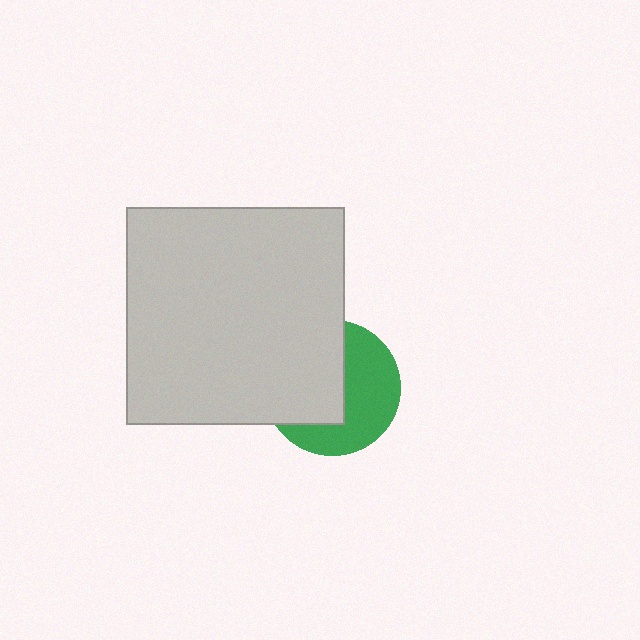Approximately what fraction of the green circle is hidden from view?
Roughly 51% of the green circle is hidden behind the light gray square.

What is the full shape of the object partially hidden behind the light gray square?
The partially hidden object is a green circle.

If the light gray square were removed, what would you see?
You would see the complete green circle.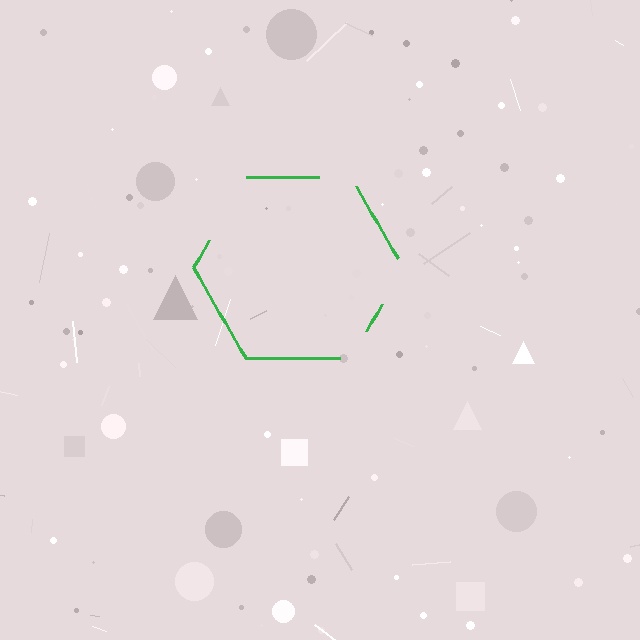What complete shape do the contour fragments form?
The contour fragments form a hexagon.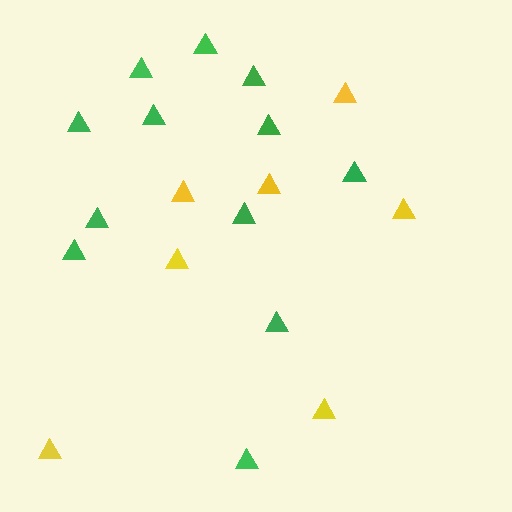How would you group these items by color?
There are 2 groups: one group of green triangles (12) and one group of yellow triangles (7).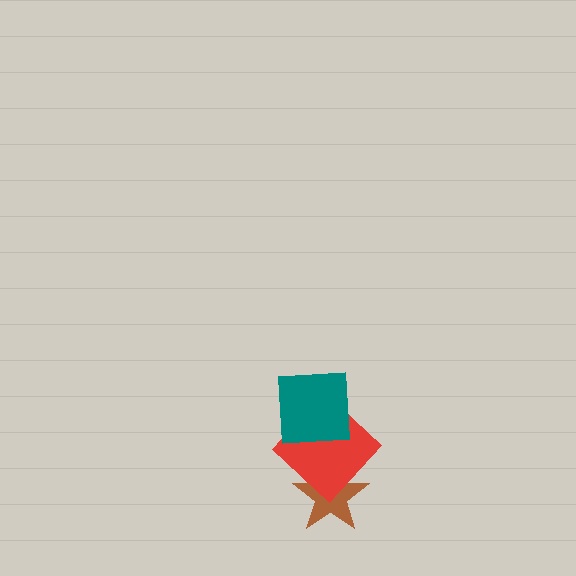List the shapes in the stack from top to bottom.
From top to bottom: the teal square, the red diamond, the brown star.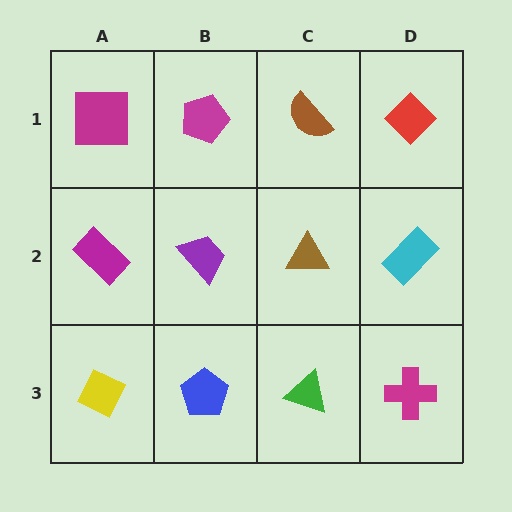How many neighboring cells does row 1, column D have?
2.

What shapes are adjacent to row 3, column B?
A purple trapezoid (row 2, column B), a yellow diamond (row 3, column A), a green triangle (row 3, column C).